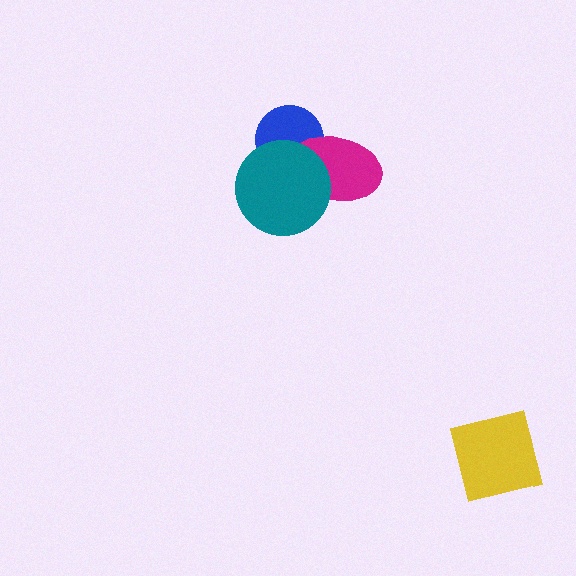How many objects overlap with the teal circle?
2 objects overlap with the teal circle.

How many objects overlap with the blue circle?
2 objects overlap with the blue circle.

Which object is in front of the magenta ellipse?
The teal circle is in front of the magenta ellipse.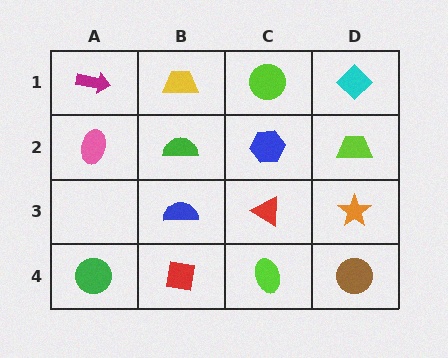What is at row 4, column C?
A lime ellipse.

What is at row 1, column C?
A lime circle.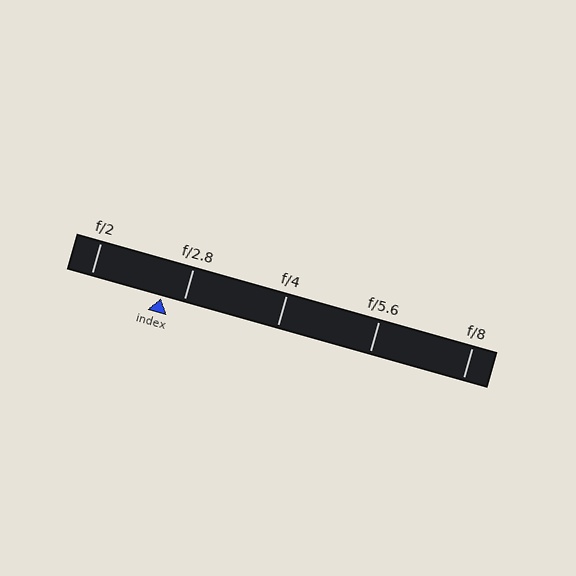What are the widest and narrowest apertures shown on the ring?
The widest aperture shown is f/2 and the narrowest is f/8.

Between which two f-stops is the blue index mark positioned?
The index mark is between f/2 and f/2.8.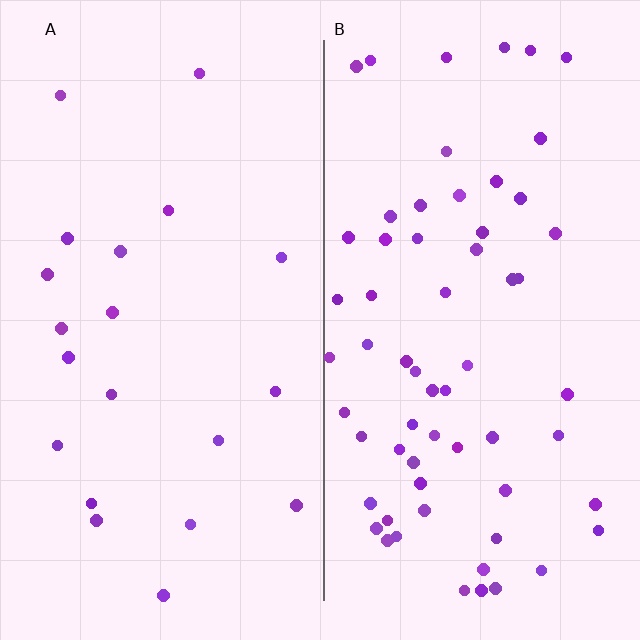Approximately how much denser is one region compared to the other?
Approximately 3.1× — region B over region A.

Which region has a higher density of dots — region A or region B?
B (the right).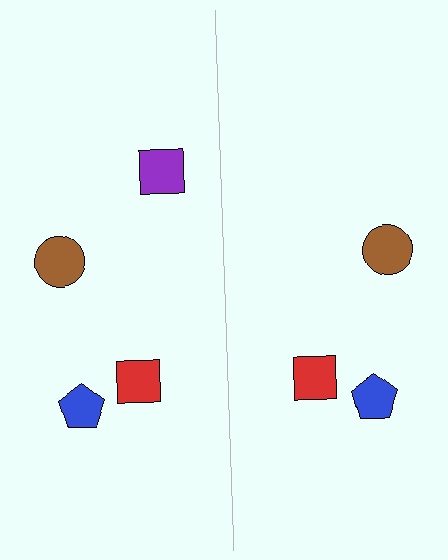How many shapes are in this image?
There are 7 shapes in this image.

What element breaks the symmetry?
A purple square is missing from the right side.